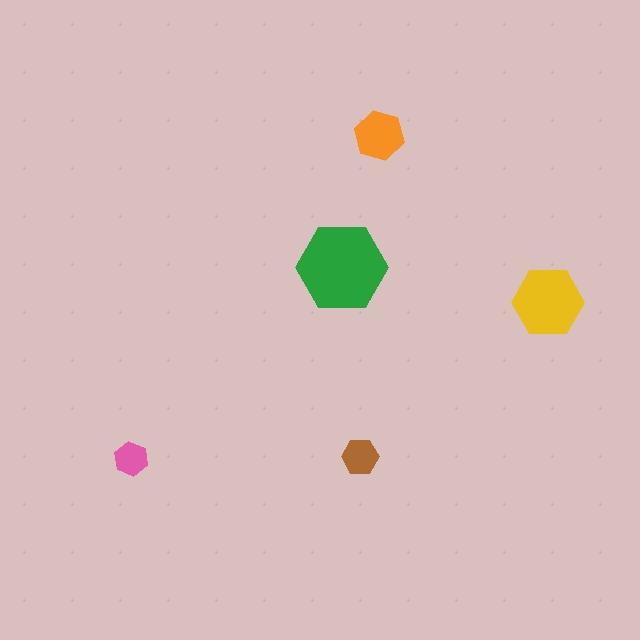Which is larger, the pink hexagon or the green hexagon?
The green one.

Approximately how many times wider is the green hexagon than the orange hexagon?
About 2 times wider.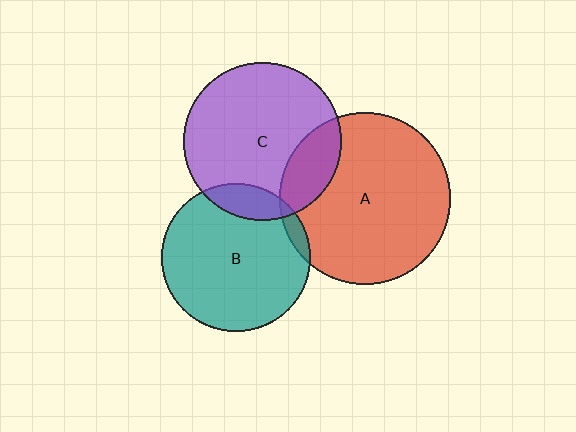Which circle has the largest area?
Circle A (red).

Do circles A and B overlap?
Yes.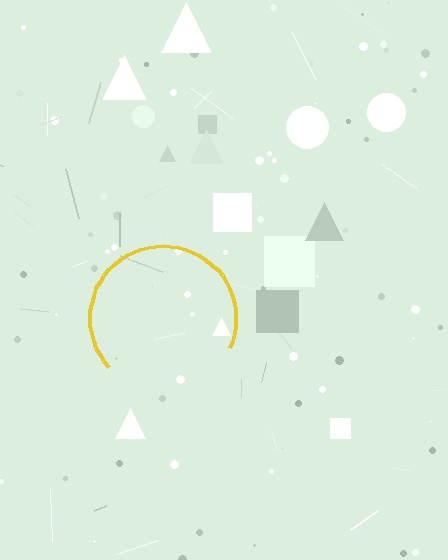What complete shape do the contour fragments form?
The contour fragments form a circle.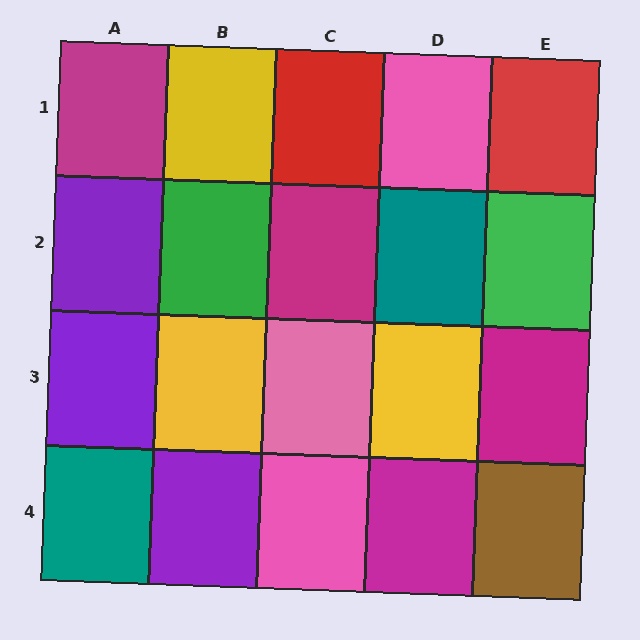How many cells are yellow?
3 cells are yellow.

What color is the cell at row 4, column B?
Purple.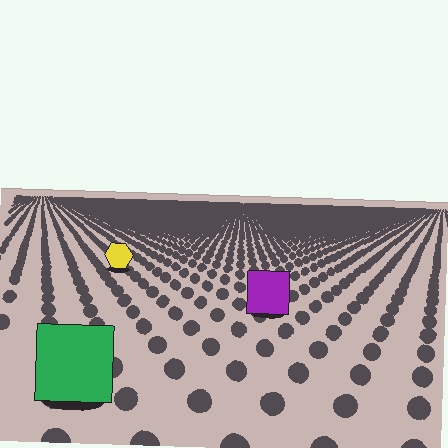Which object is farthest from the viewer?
The yellow hexagon is farthest from the viewer. It appears smaller and the ground texture around it is denser.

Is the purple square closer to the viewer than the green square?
No. The green square is closer — you can tell from the texture gradient: the ground texture is coarser near it.